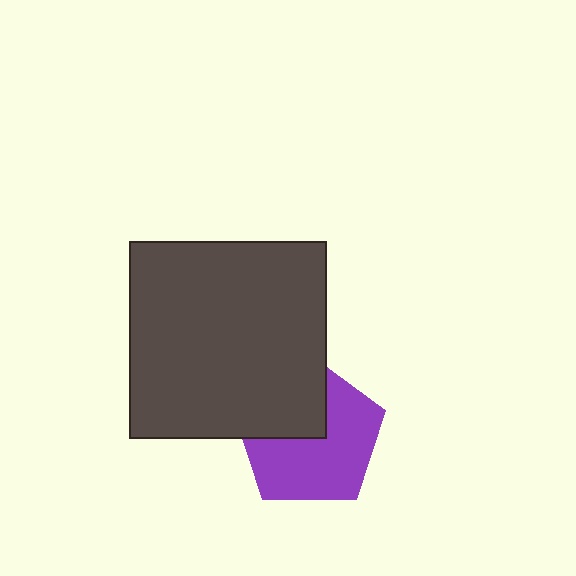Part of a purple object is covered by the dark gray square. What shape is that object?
It is a pentagon.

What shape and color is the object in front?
The object in front is a dark gray square.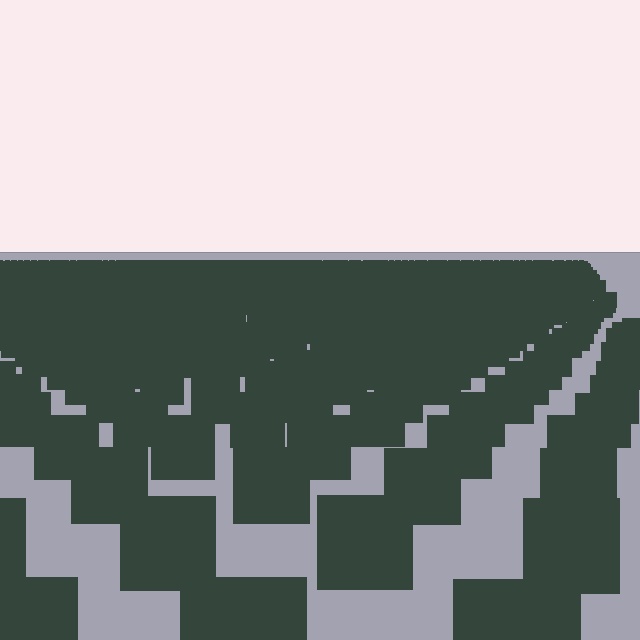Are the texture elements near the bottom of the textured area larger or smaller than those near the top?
Larger. Near the bottom, elements are closer to the viewer and appear at a bigger on-screen size.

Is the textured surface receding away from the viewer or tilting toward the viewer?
The surface is receding away from the viewer. Texture elements get smaller and denser toward the top.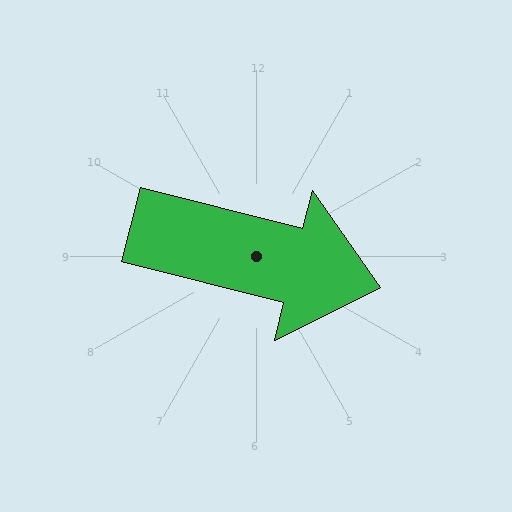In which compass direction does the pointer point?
East.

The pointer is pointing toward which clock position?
Roughly 3 o'clock.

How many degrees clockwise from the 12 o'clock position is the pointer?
Approximately 104 degrees.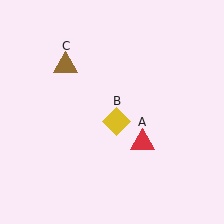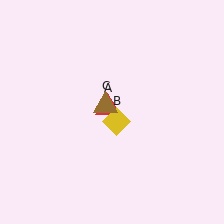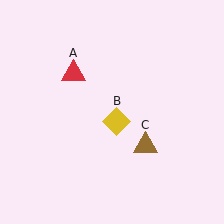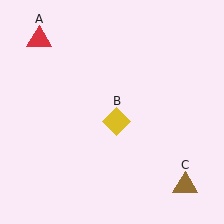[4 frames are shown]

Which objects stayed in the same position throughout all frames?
Yellow diamond (object B) remained stationary.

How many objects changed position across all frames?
2 objects changed position: red triangle (object A), brown triangle (object C).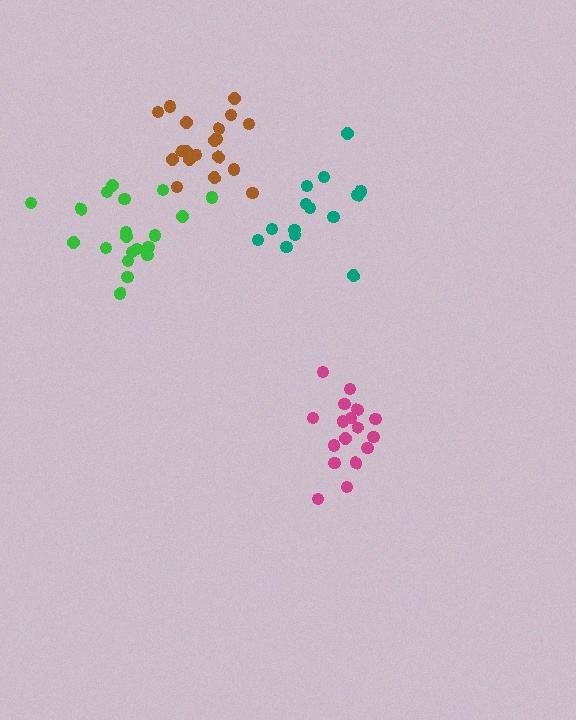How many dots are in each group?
Group 1: 19 dots, Group 2: 14 dots, Group 3: 20 dots, Group 4: 17 dots (70 total).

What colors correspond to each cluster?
The clusters are colored: brown, teal, green, magenta.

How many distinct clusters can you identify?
There are 4 distinct clusters.